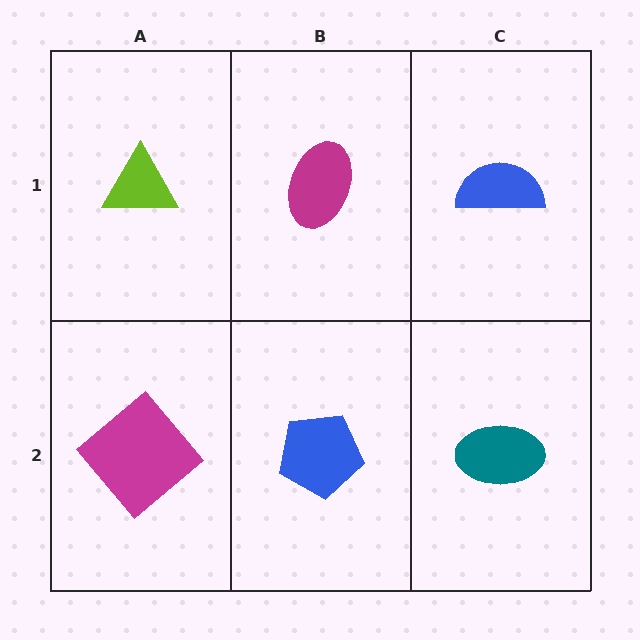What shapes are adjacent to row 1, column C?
A teal ellipse (row 2, column C), a magenta ellipse (row 1, column B).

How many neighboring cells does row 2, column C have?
2.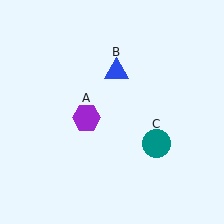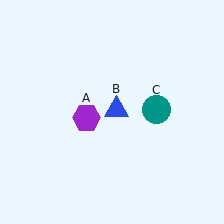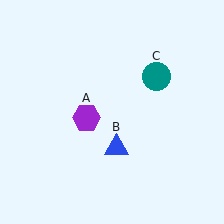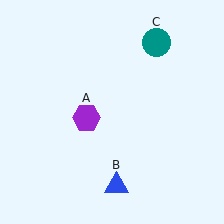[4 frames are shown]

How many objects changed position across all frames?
2 objects changed position: blue triangle (object B), teal circle (object C).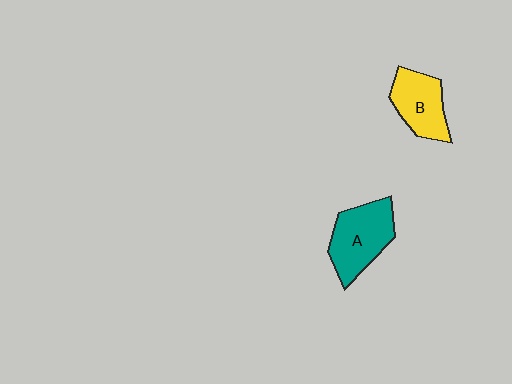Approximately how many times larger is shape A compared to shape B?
Approximately 1.2 times.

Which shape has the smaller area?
Shape B (yellow).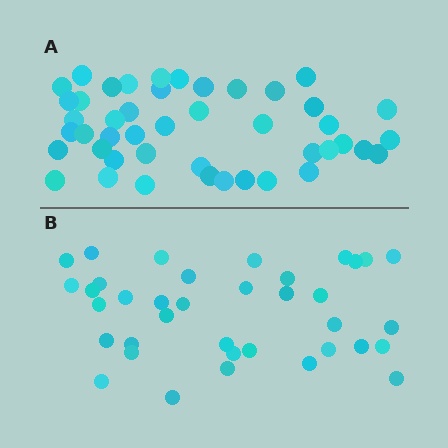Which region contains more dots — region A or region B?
Region A (the top region) has more dots.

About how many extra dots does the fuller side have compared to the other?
Region A has roughly 8 or so more dots than region B.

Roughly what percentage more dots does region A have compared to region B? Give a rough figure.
About 20% more.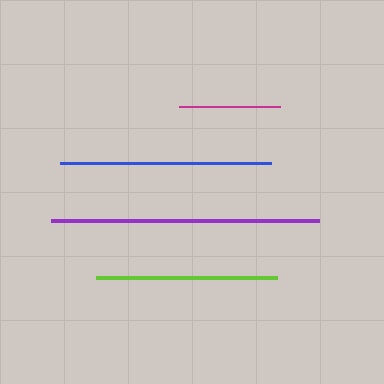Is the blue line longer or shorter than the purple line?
The purple line is longer than the blue line.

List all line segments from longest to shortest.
From longest to shortest: purple, blue, lime, magenta.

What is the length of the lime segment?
The lime segment is approximately 181 pixels long.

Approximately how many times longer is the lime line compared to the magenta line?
The lime line is approximately 1.8 times the length of the magenta line.